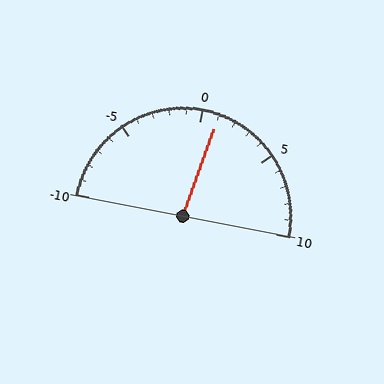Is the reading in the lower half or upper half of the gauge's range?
The reading is in the upper half of the range (-10 to 10).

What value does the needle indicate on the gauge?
The needle indicates approximately 1.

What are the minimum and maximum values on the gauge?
The gauge ranges from -10 to 10.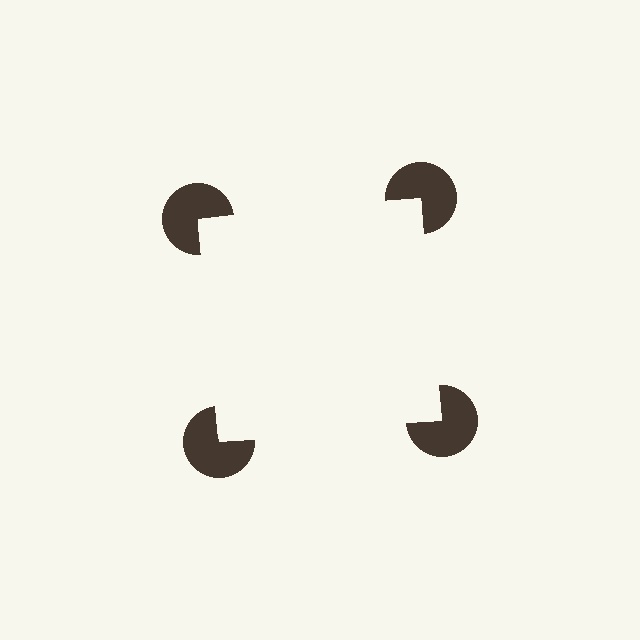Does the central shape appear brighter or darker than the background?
It typically appears slightly brighter than the background, even though no actual brightness change is drawn.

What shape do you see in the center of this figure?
An illusory square — its edges are inferred from the aligned wedge cuts in the pac-man discs, not physically drawn.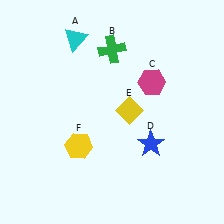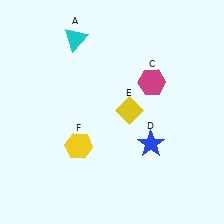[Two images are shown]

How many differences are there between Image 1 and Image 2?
There is 1 difference between the two images.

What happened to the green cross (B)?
The green cross (B) was removed in Image 2. It was in the top-left area of Image 1.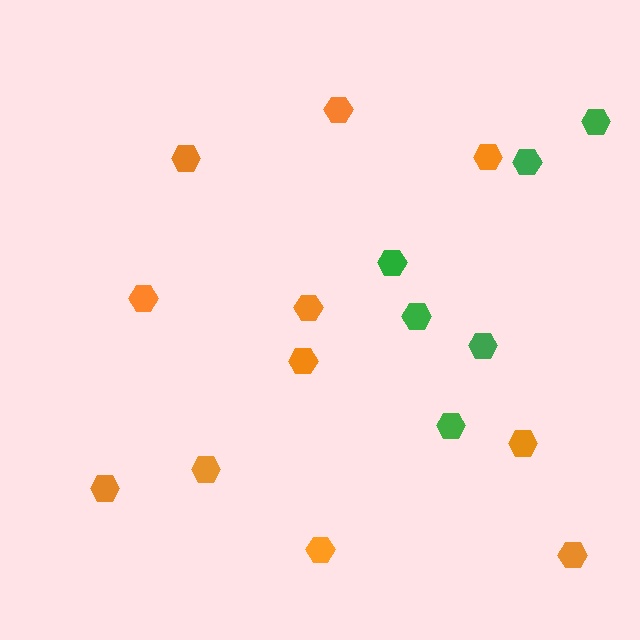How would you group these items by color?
There are 2 groups: one group of orange hexagons (11) and one group of green hexagons (6).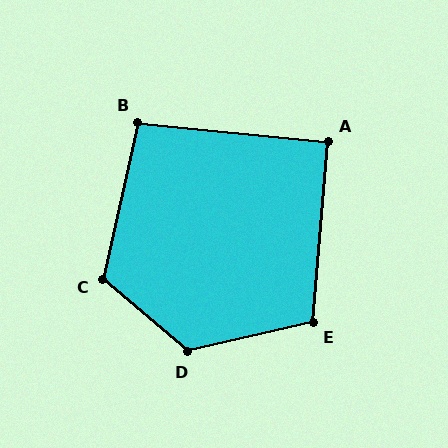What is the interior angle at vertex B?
Approximately 97 degrees (obtuse).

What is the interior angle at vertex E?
Approximately 108 degrees (obtuse).